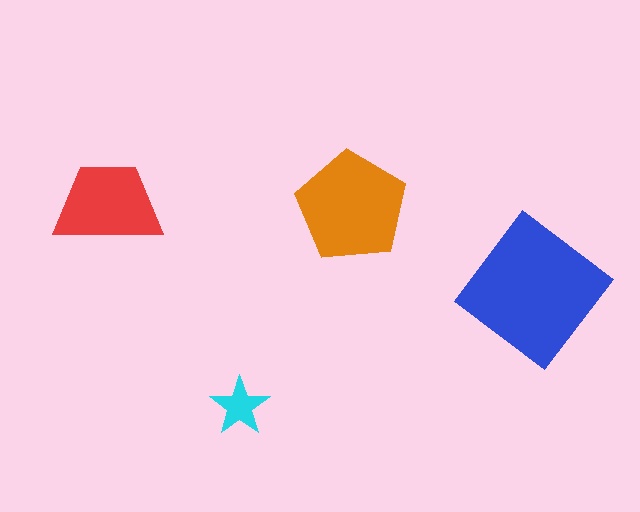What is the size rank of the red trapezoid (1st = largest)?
3rd.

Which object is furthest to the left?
The red trapezoid is leftmost.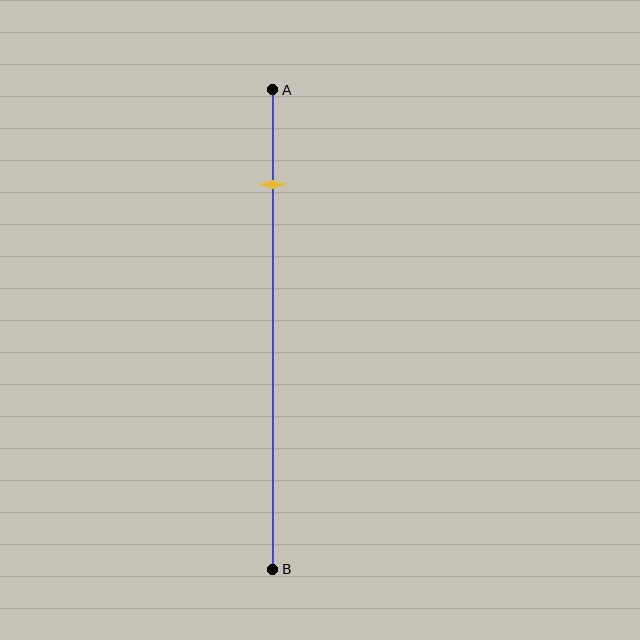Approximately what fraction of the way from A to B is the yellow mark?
The yellow mark is approximately 20% of the way from A to B.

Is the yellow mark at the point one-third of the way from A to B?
No, the mark is at about 20% from A, not at the 33% one-third point.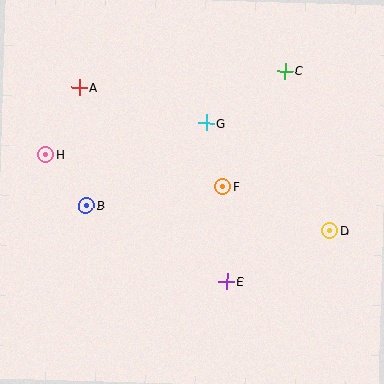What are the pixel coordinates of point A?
Point A is at (79, 88).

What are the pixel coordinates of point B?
Point B is at (87, 206).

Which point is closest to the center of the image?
Point F at (223, 186) is closest to the center.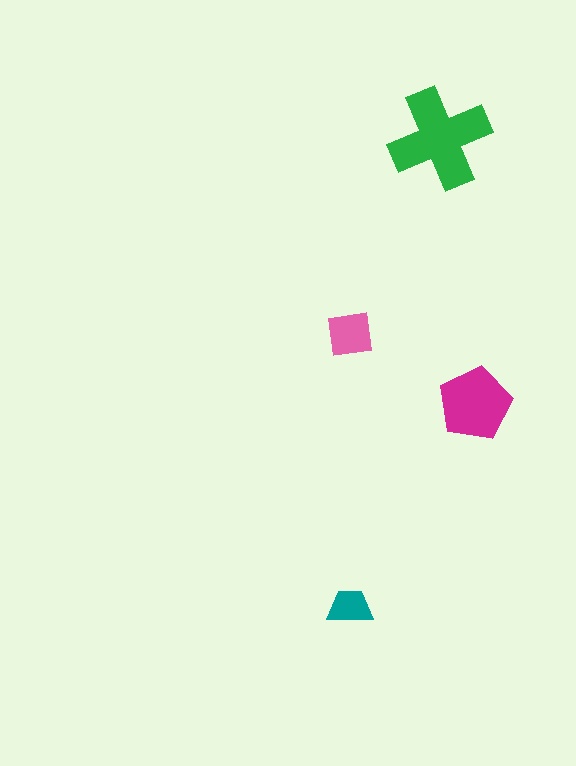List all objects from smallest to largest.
The teal trapezoid, the pink square, the magenta pentagon, the green cross.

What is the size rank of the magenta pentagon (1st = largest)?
2nd.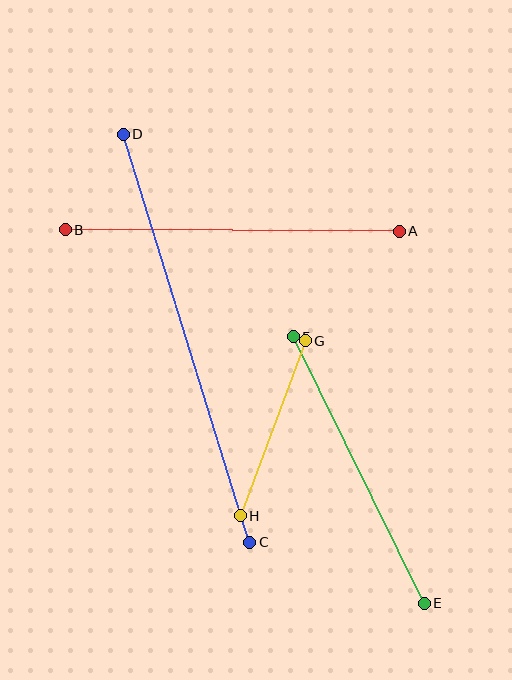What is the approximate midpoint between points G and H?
The midpoint is at approximately (273, 428) pixels.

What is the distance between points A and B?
The distance is approximately 334 pixels.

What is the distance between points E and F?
The distance is approximately 297 pixels.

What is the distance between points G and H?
The distance is approximately 187 pixels.